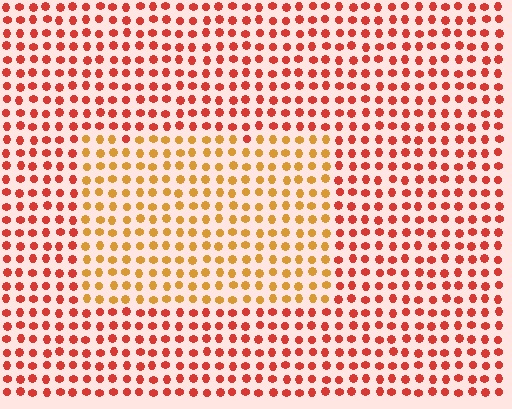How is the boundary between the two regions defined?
The boundary is defined purely by a slight shift in hue (about 36 degrees). Spacing, size, and orientation are identical on both sides.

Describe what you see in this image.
The image is filled with small red elements in a uniform arrangement. A rectangle-shaped region is visible where the elements are tinted to a slightly different hue, forming a subtle color boundary.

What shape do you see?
I see a rectangle.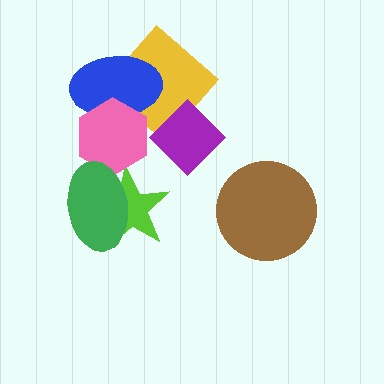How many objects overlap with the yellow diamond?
3 objects overlap with the yellow diamond.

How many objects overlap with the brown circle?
0 objects overlap with the brown circle.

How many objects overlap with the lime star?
1 object overlaps with the lime star.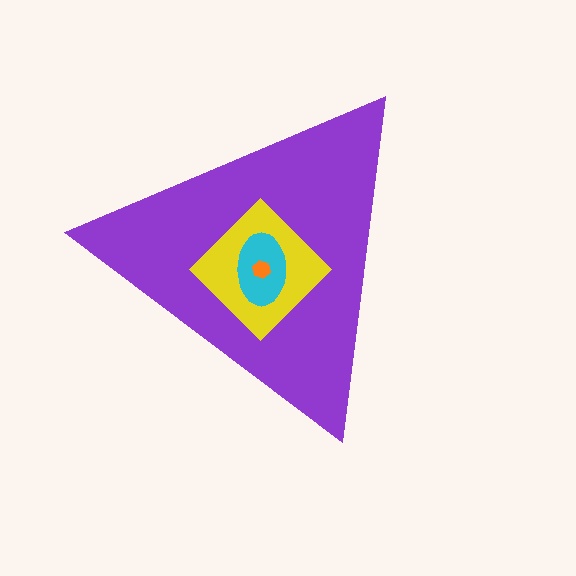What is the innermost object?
The orange hexagon.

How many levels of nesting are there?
4.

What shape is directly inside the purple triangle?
The yellow diamond.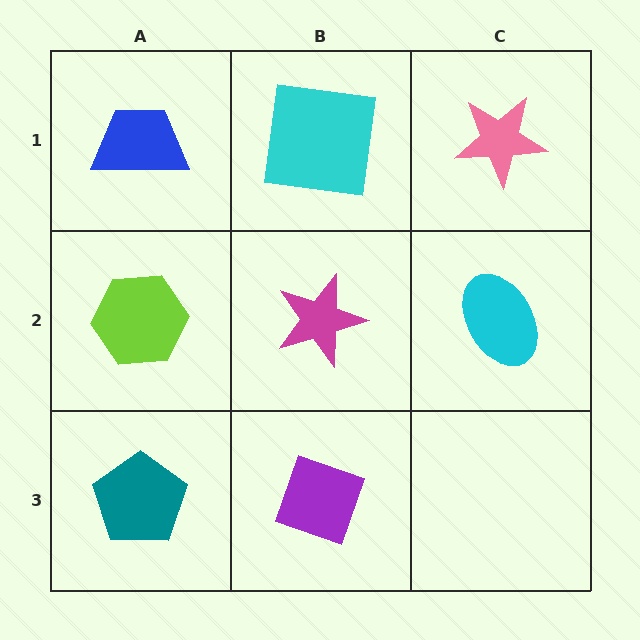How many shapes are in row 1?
3 shapes.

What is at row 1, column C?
A pink star.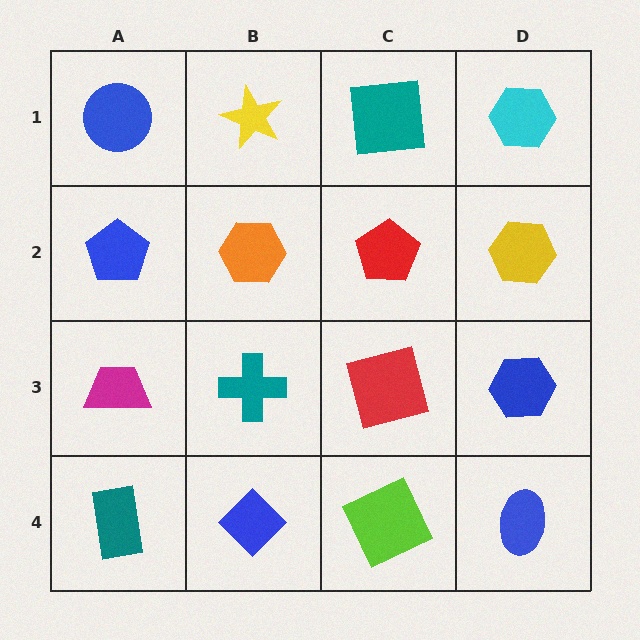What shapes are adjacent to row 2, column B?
A yellow star (row 1, column B), a teal cross (row 3, column B), a blue pentagon (row 2, column A), a red pentagon (row 2, column C).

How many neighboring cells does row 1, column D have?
2.